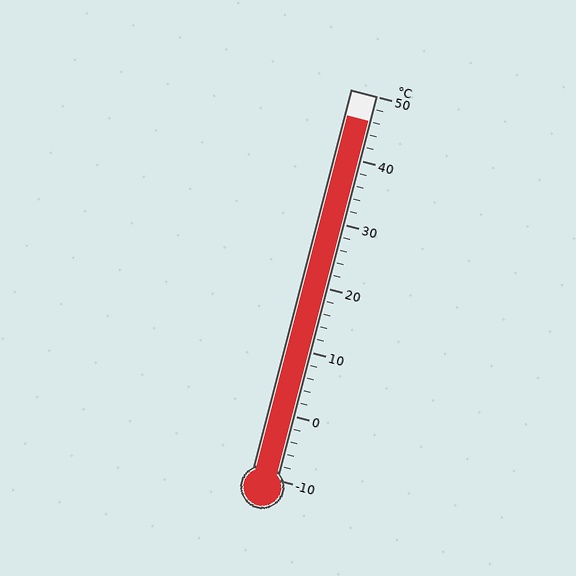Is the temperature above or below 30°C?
The temperature is above 30°C.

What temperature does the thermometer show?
The thermometer shows approximately 46°C.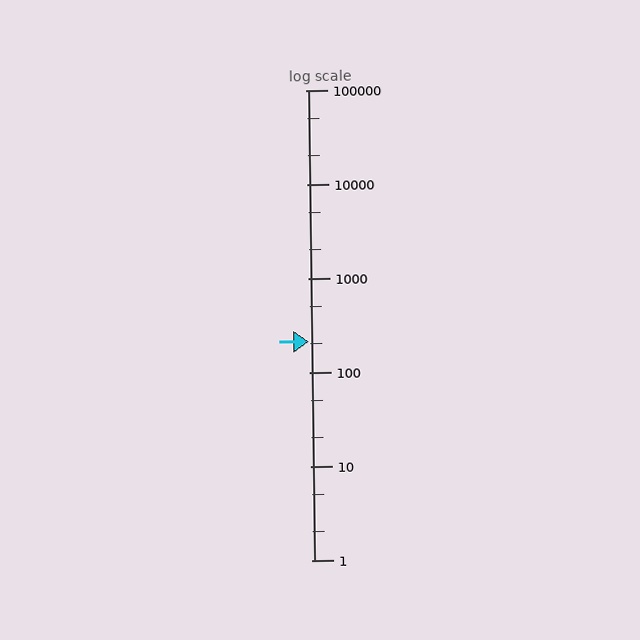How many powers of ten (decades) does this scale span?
The scale spans 5 decades, from 1 to 100000.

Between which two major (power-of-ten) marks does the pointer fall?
The pointer is between 100 and 1000.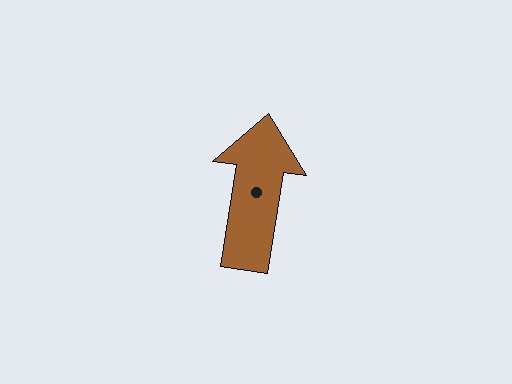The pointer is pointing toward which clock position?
Roughly 12 o'clock.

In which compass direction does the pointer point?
North.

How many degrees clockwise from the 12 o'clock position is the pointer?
Approximately 9 degrees.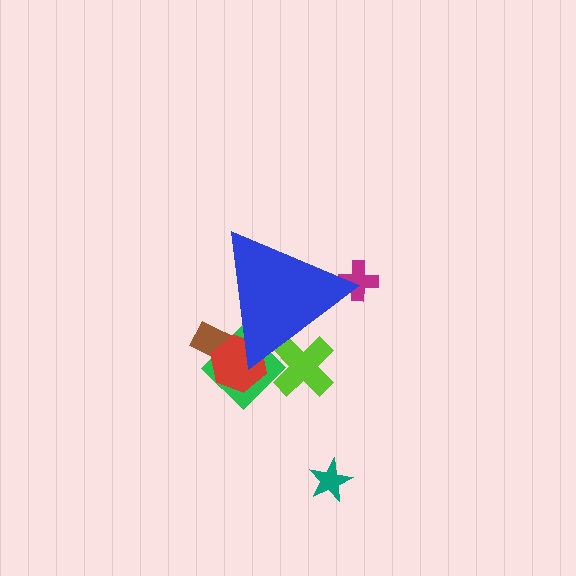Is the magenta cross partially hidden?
Yes, the magenta cross is partially hidden behind the blue triangle.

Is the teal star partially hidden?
No, the teal star is fully visible.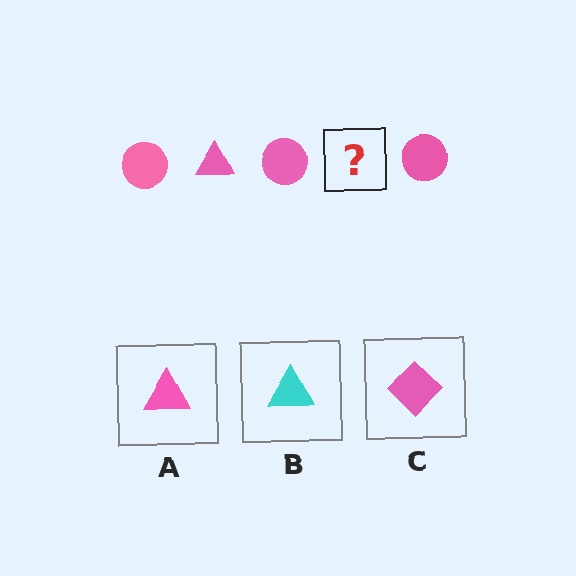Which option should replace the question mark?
Option A.